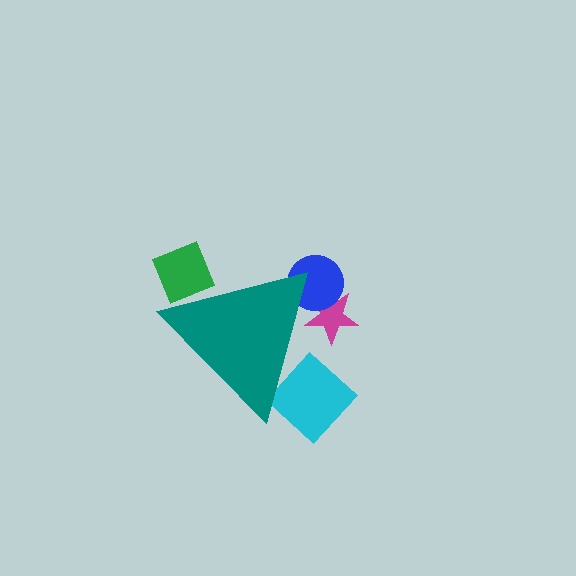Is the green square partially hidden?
Yes, the green square is partially hidden behind the teal triangle.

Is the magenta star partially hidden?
Yes, the magenta star is partially hidden behind the teal triangle.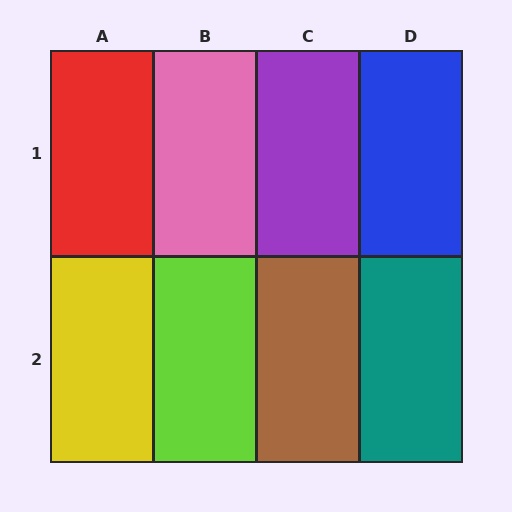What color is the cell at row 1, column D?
Blue.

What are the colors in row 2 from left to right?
Yellow, lime, brown, teal.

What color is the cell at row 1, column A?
Red.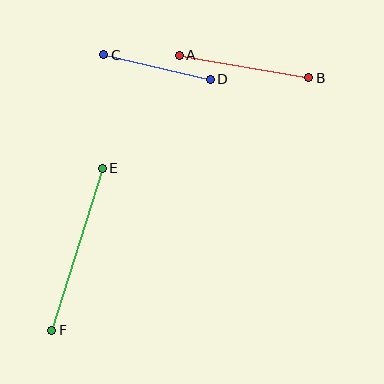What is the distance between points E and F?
The distance is approximately 170 pixels.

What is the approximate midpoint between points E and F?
The midpoint is at approximately (77, 249) pixels.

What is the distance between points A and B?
The distance is approximately 131 pixels.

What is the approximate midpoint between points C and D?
The midpoint is at approximately (157, 67) pixels.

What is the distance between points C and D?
The distance is approximately 110 pixels.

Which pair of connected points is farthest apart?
Points E and F are farthest apart.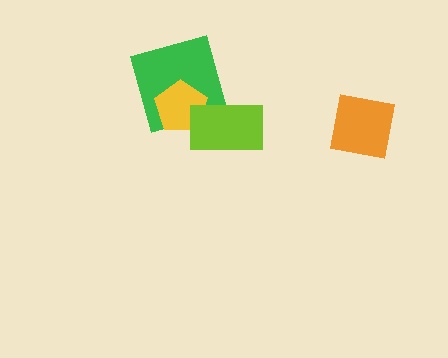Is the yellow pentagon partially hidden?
Yes, it is partially covered by another shape.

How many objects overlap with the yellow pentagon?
2 objects overlap with the yellow pentagon.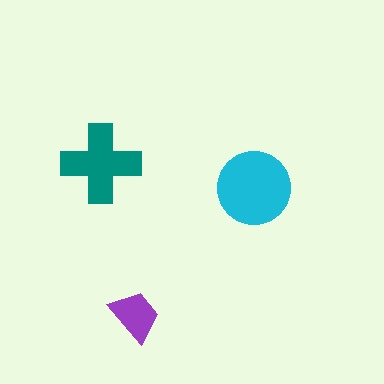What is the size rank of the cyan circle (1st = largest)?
1st.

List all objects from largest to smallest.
The cyan circle, the teal cross, the purple trapezoid.